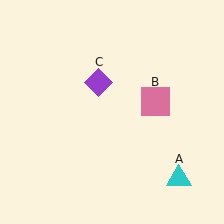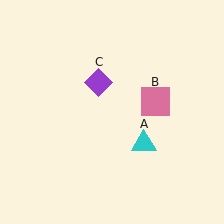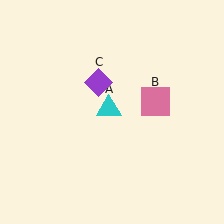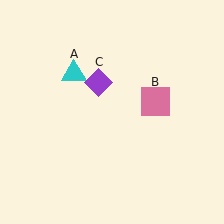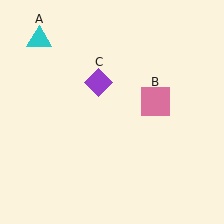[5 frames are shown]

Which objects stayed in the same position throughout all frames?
Pink square (object B) and purple diamond (object C) remained stationary.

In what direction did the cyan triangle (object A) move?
The cyan triangle (object A) moved up and to the left.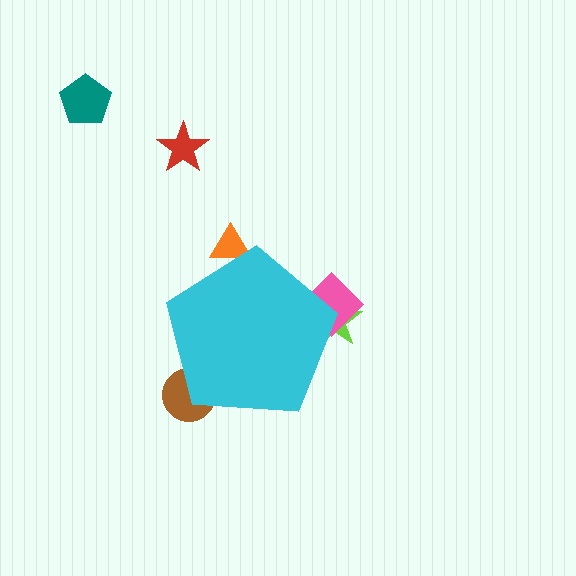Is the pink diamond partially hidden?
Yes, the pink diamond is partially hidden behind the cyan pentagon.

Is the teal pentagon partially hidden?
No, the teal pentagon is fully visible.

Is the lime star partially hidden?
Yes, the lime star is partially hidden behind the cyan pentagon.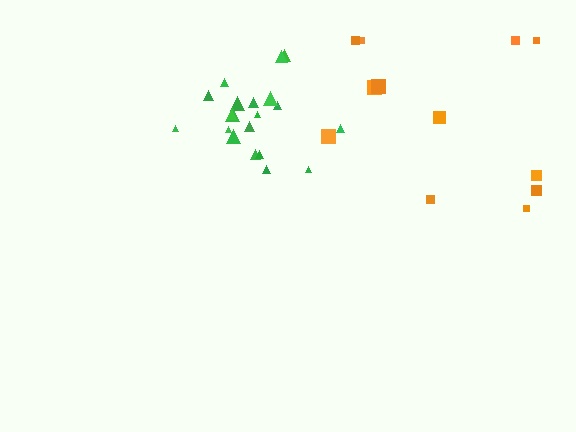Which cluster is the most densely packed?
Green.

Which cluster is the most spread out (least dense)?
Orange.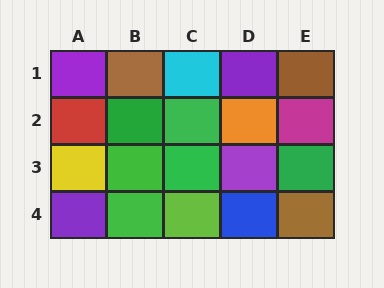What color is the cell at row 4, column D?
Blue.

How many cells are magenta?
1 cell is magenta.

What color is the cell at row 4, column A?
Purple.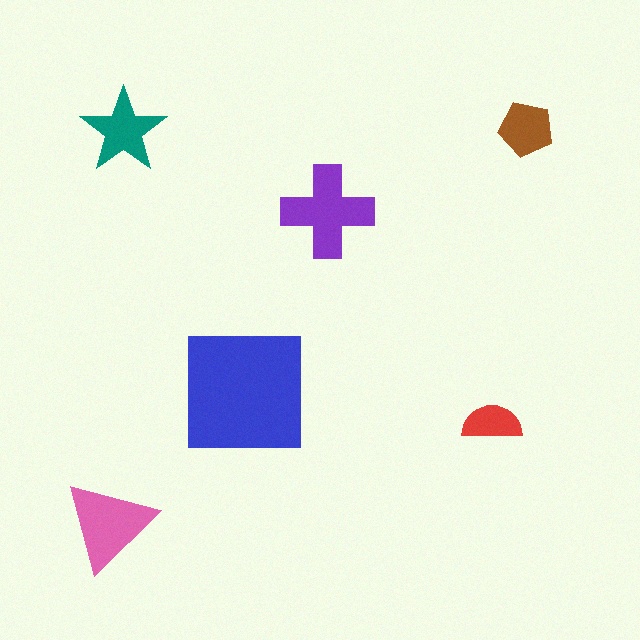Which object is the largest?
The blue square.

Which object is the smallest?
The red semicircle.